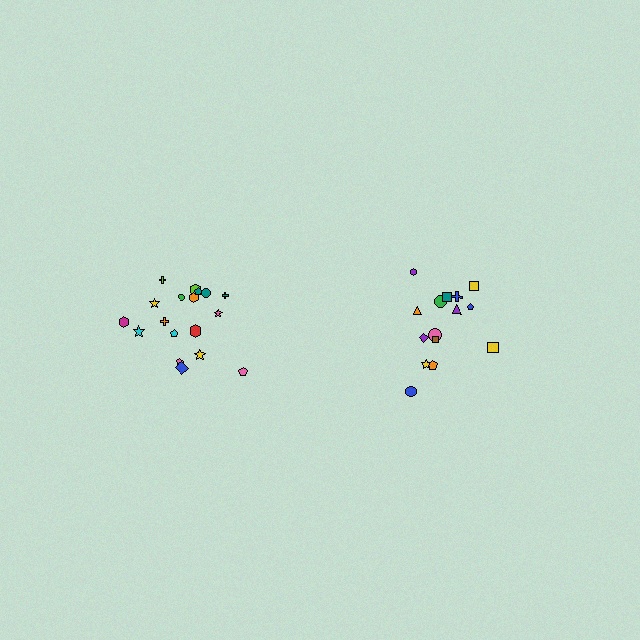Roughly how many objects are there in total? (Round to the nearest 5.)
Roughly 35 objects in total.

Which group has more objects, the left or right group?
The left group.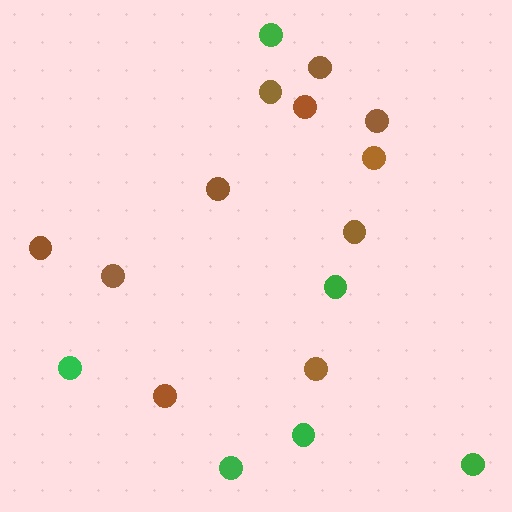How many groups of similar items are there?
There are 2 groups: one group of brown circles (11) and one group of green circles (6).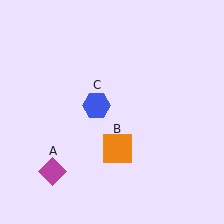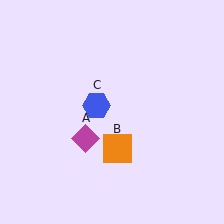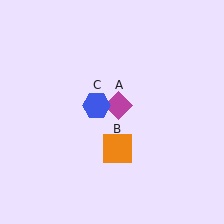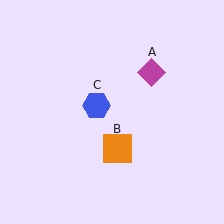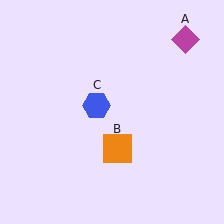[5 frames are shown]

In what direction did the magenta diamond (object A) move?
The magenta diamond (object A) moved up and to the right.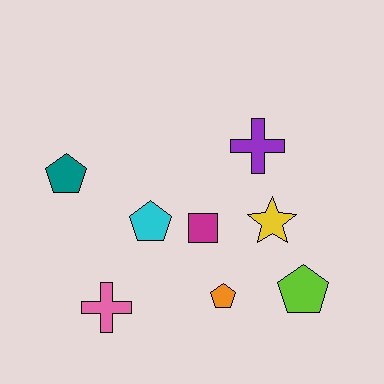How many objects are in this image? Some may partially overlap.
There are 8 objects.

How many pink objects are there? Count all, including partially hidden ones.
There is 1 pink object.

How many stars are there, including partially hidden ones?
There is 1 star.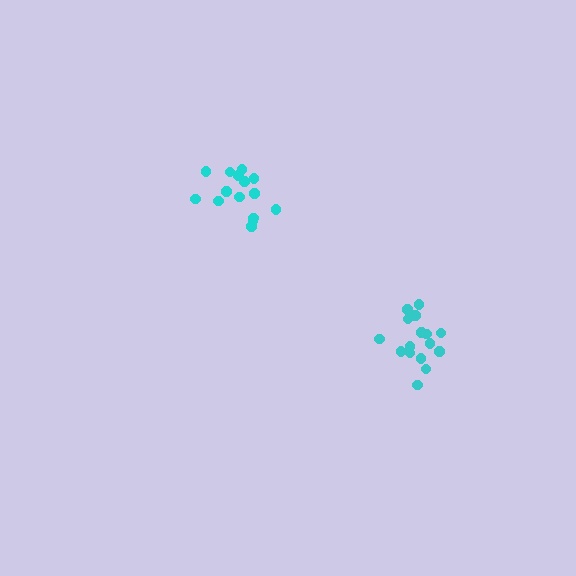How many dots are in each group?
Group 1: 15 dots, Group 2: 16 dots (31 total).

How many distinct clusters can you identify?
There are 2 distinct clusters.